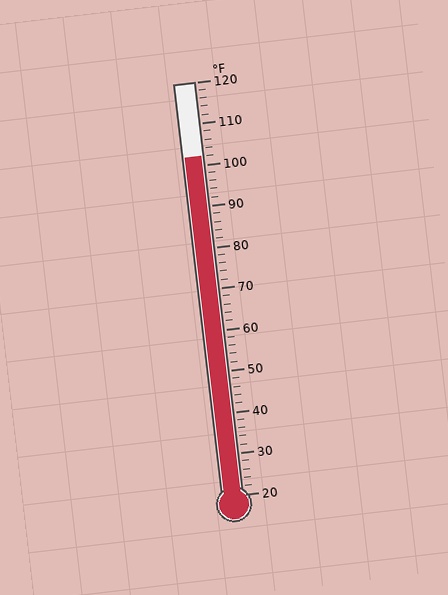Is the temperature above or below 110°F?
The temperature is below 110°F.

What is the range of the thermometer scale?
The thermometer scale ranges from 20°F to 120°F.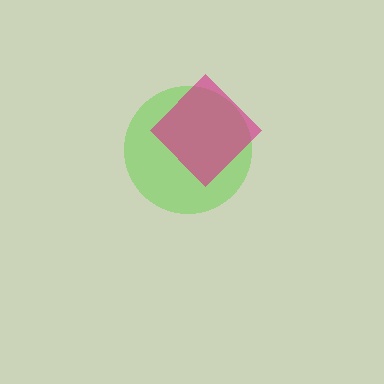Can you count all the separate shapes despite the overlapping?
Yes, there are 2 separate shapes.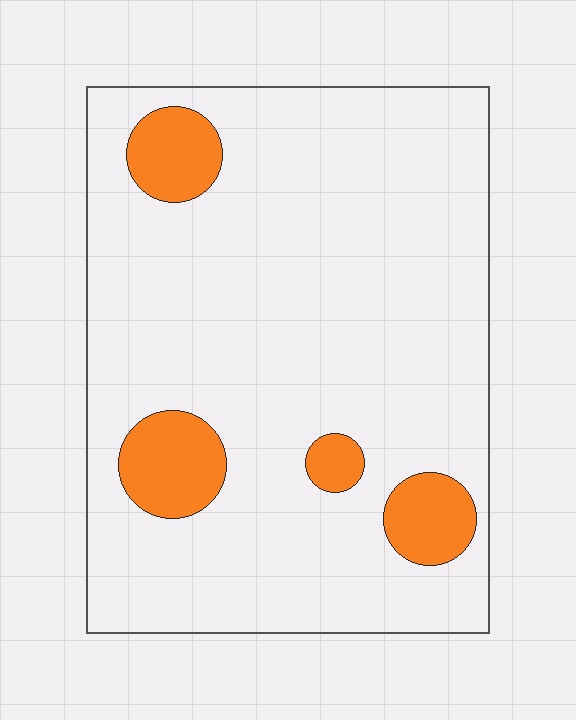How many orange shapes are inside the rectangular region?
4.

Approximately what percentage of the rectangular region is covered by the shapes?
Approximately 10%.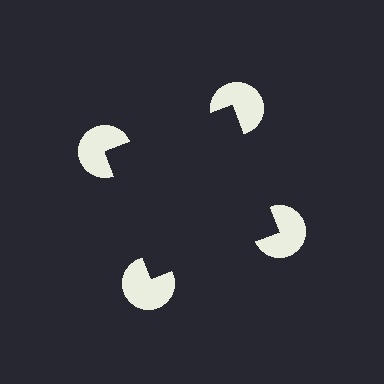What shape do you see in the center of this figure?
An illusory square — its edges are inferred from the aligned wedge cuts in the pac-man discs, not physically drawn.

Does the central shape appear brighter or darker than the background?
It typically appears slightly darker than the background, even though no actual brightness change is drawn.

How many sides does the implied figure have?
4 sides.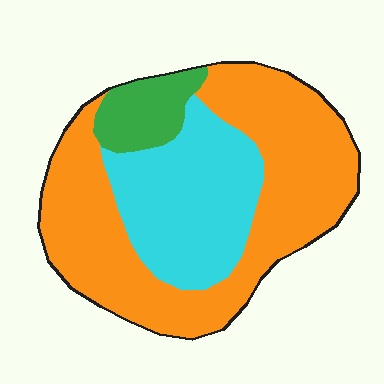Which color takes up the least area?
Green, at roughly 10%.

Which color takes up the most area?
Orange, at roughly 60%.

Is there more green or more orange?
Orange.